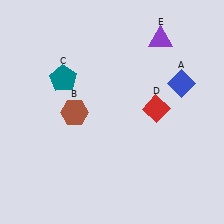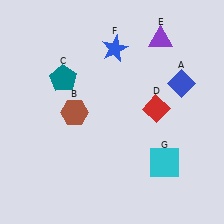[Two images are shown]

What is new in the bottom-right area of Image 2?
A cyan square (G) was added in the bottom-right area of Image 2.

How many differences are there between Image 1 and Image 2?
There are 2 differences between the two images.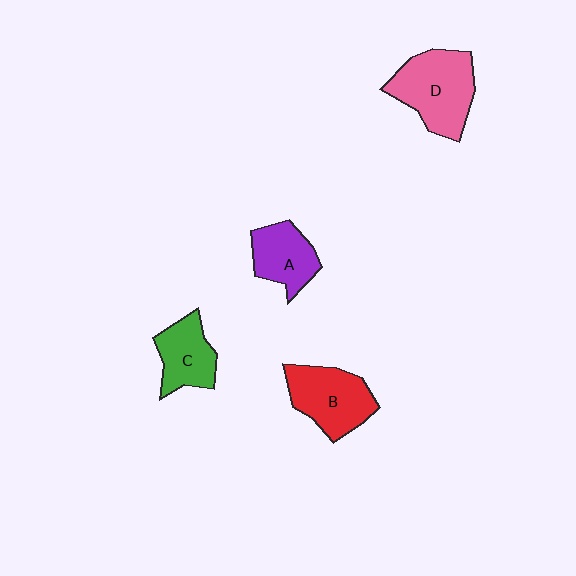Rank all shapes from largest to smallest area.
From largest to smallest: D (pink), B (red), A (purple), C (green).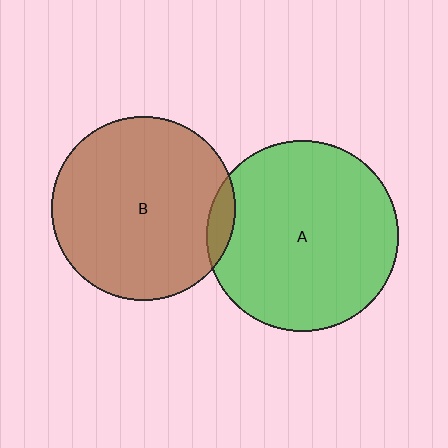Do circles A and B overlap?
Yes.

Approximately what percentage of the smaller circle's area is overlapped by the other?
Approximately 5%.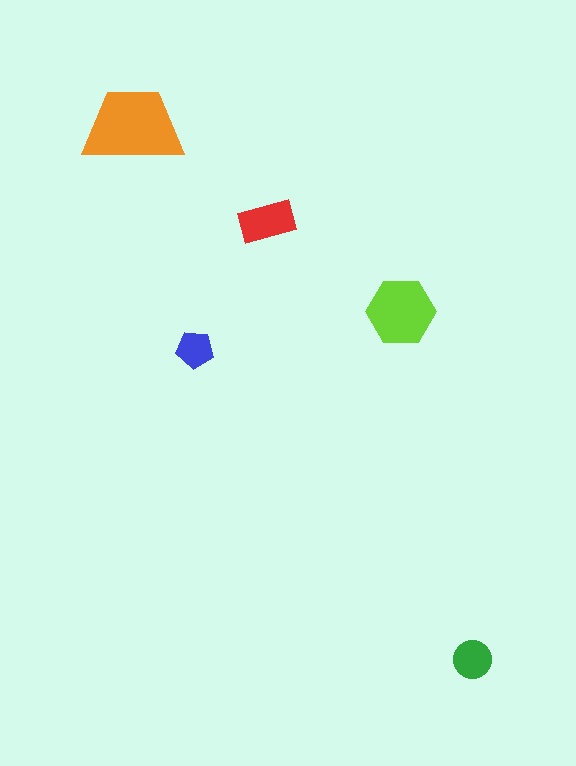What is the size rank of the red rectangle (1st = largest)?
3rd.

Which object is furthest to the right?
The green circle is rightmost.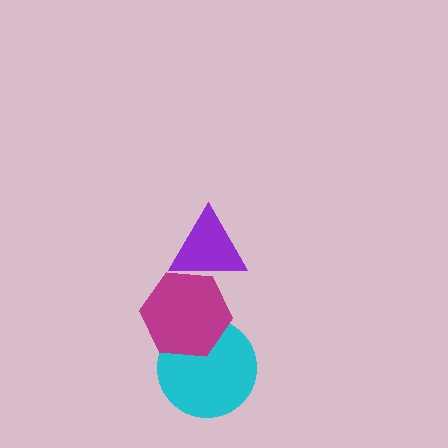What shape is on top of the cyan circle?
The magenta hexagon is on top of the cyan circle.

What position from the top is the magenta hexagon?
The magenta hexagon is 2nd from the top.